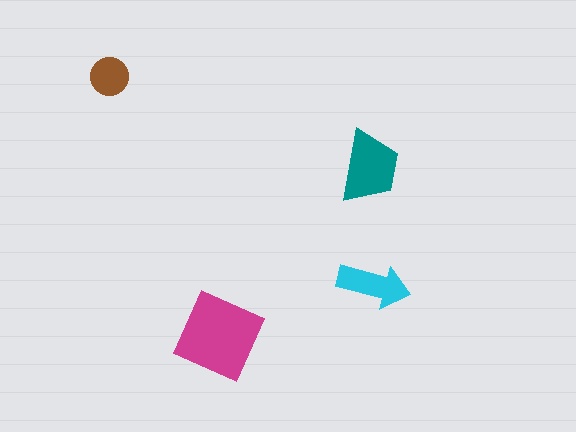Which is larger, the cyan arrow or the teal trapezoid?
The teal trapezoid.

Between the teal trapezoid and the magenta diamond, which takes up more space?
The magenta diamond.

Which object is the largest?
The magenta diamond.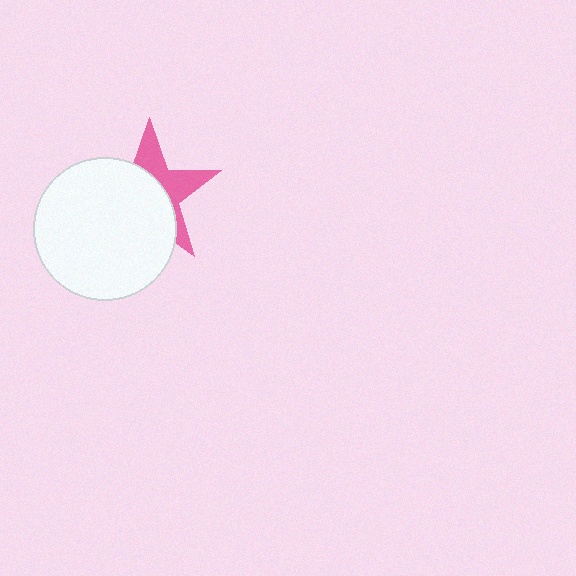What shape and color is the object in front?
The object in front is a white circle.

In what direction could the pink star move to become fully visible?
The pink star could move toward the upper-right. That would shift it out from behind the white circle entirely.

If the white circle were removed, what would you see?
You would see the complete pink star.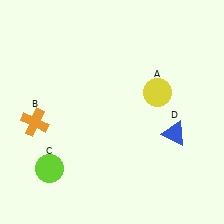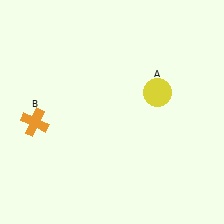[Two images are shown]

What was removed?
The lime circle (C), the blue triangle (D) were removed in Image 2.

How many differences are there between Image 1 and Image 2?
There are 2 differences between the two images.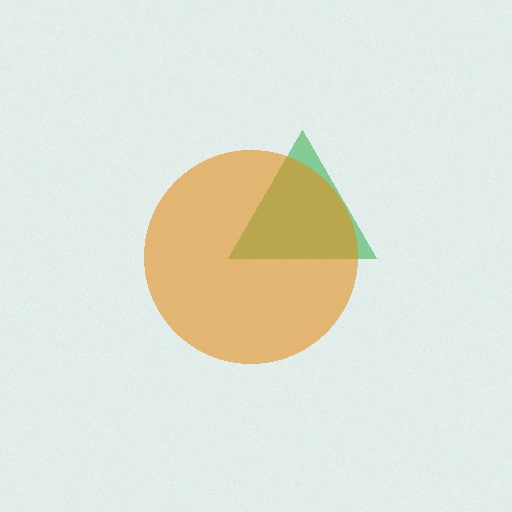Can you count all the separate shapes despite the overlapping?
Yes, there are 2 separate shapes.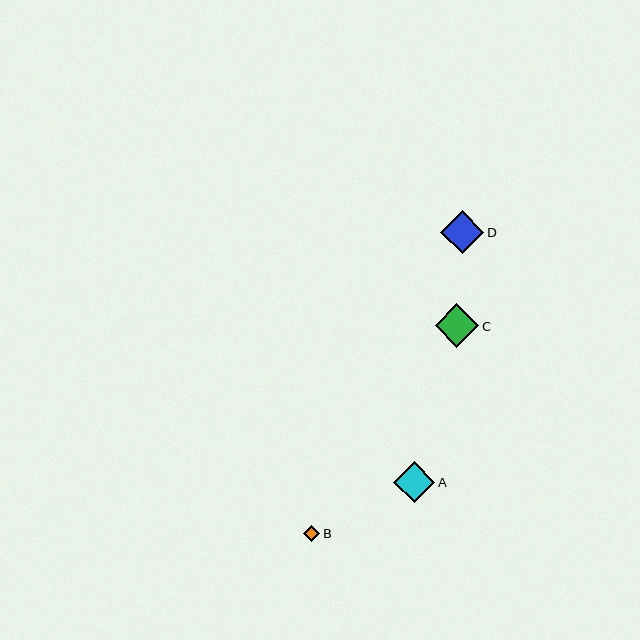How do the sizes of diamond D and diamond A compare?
Diamond D and diamond A are approximately the same size.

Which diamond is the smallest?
Diamond B is the smallest with a size of approximately 16 pixels.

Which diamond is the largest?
Diamond C is the largest with a size of approximately 44 pixels.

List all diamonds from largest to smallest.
From largest to smallest: C, D, A, B.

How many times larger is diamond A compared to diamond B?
Diamond A is approximately 2.6 times the size of diamond B.